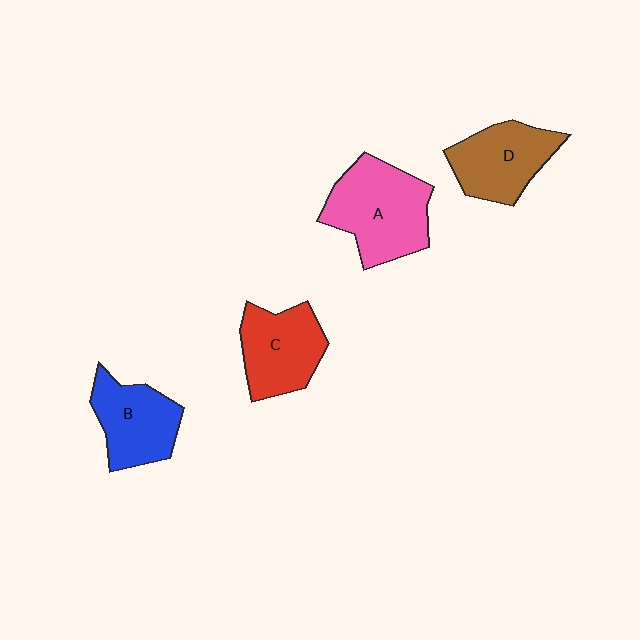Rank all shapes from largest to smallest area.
From largest to smallest: A (pink), C (red), D (brown), B (blue).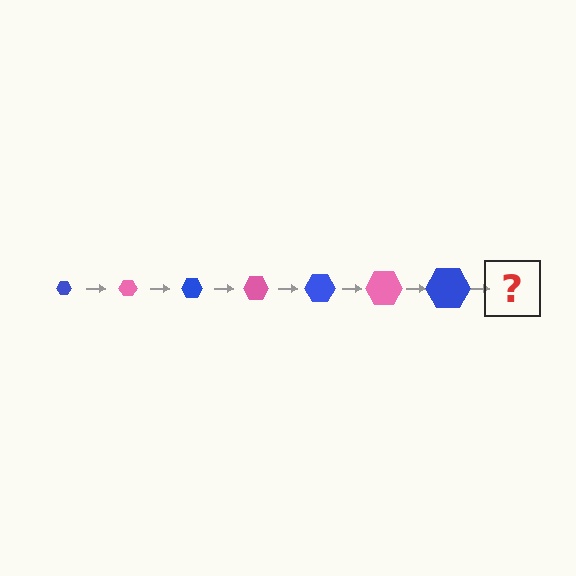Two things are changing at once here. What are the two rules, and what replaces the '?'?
The two rules are that the hexagon grows larger each step and the color cycles through blue and pink. The '?' should be a pink hexagon, larger than the previous one.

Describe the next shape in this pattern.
It should be a pink hexagon, larger than the previous one.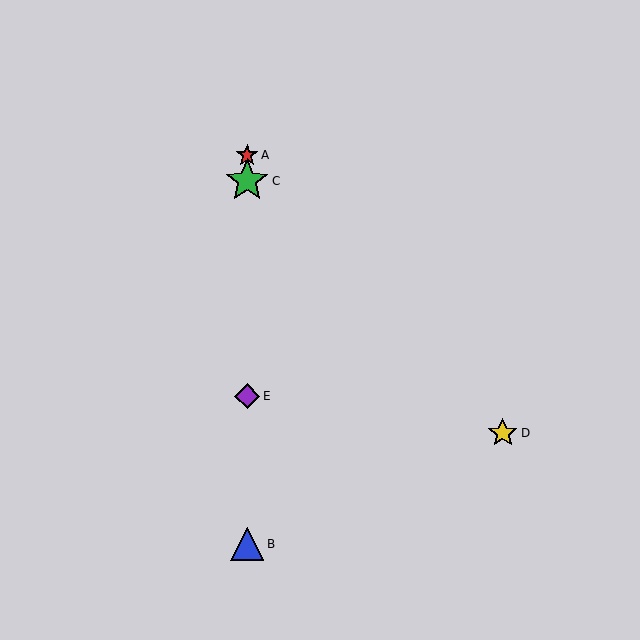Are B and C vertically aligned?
Yes, both are at x≈247.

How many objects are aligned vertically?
4 objects (A, B, C, E) are aligned vertically.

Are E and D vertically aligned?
No, E is at x≈247 and D is at x≈503.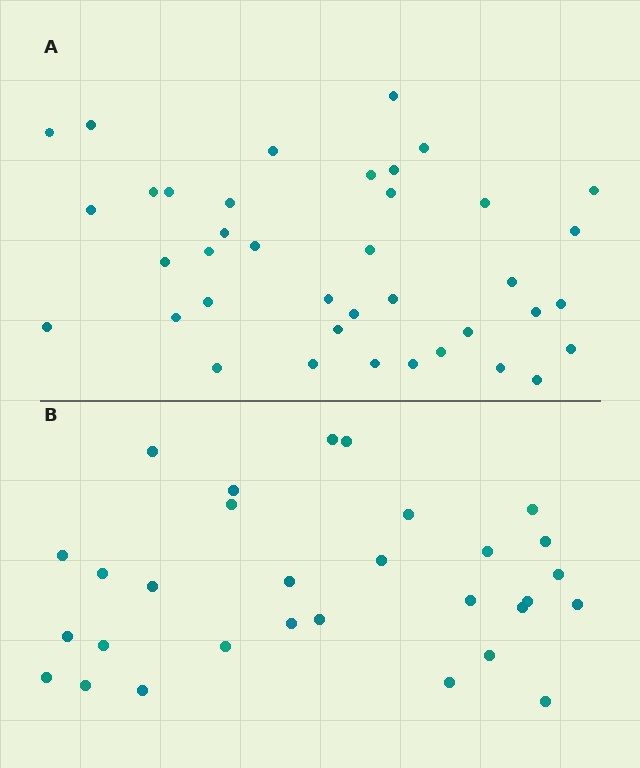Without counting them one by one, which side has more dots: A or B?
Region A (the top region) has more dots.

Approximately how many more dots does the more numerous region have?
Region A has roughly 8 or so more dots than region B.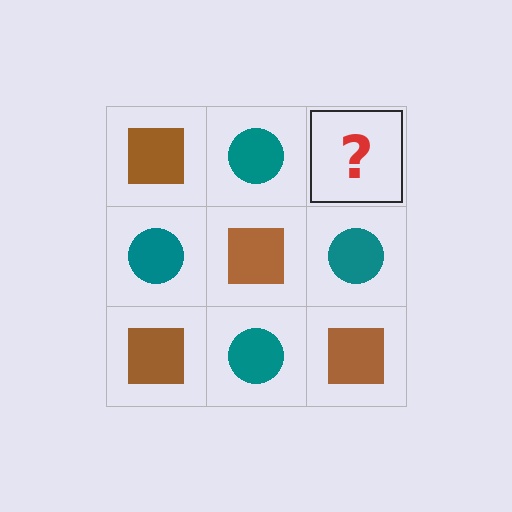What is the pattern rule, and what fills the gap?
The rule is that it alternates brown square and teal circle in a checkerboard pattern. The gap should be filled with a brown square.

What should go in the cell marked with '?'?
The missing cell should contain a brown square.